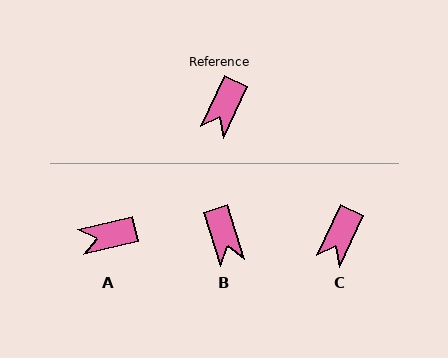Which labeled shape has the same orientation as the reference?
C.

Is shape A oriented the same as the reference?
No, it is off by about 51 degrees.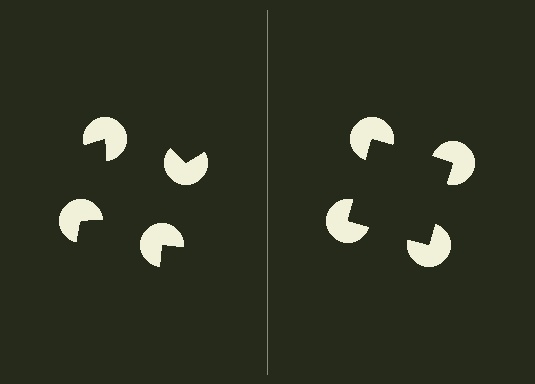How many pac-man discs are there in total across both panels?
8 — 4 on each side.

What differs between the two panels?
The pac-man discs are positioned identically on both sides; only the wedge orientations differ. On the right they align to a square; on the left they are misaligned.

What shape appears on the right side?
An illusory square.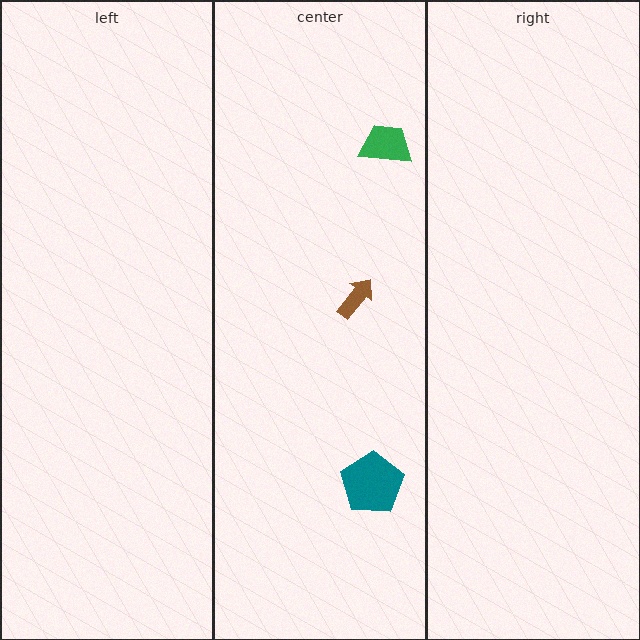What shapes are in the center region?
The teal pentagon, the brown arrow, the green trapezoid.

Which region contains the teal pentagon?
The center region.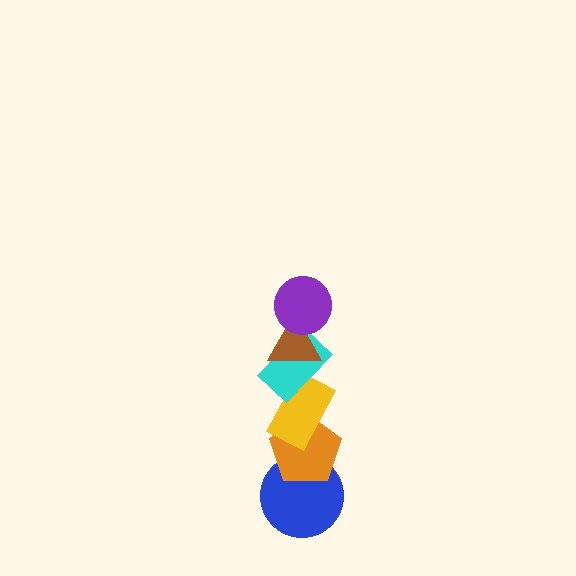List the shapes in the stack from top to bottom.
From top to bottom: the purple circle, the brown triangle, the cyan rectangle, the yellow rectangle, the orange pentagon, the blue circle.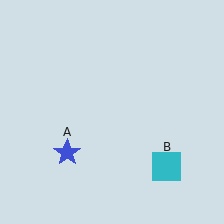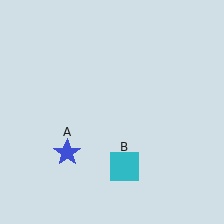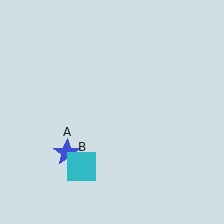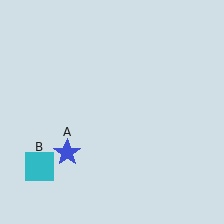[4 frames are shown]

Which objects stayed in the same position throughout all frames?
Blue star (object A) remained stationary.